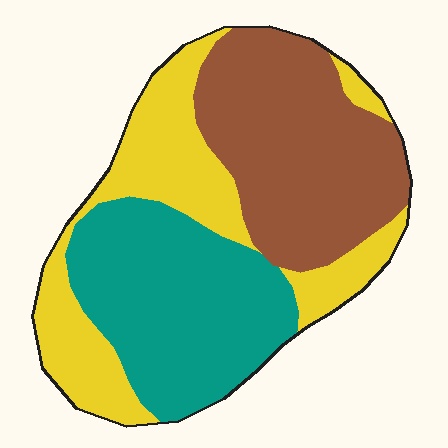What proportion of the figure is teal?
Teal covers around 35% of the figure.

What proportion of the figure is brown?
Brown covers around 35% of the figure.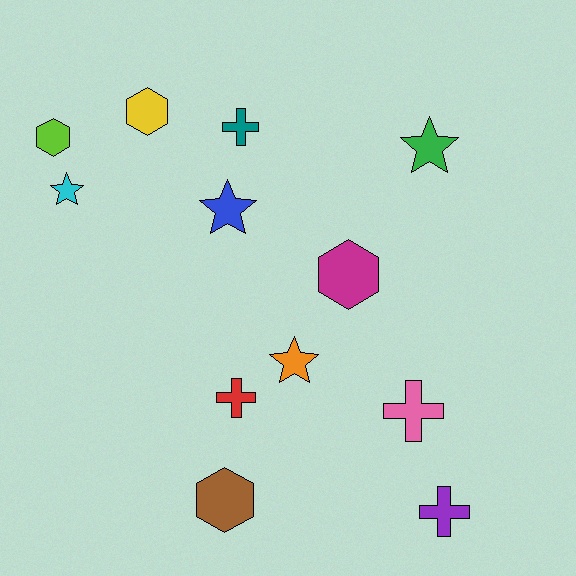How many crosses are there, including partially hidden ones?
There are 4 crosses.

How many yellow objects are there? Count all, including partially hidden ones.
There is 1 yellow object.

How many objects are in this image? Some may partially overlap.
There are 12 objects.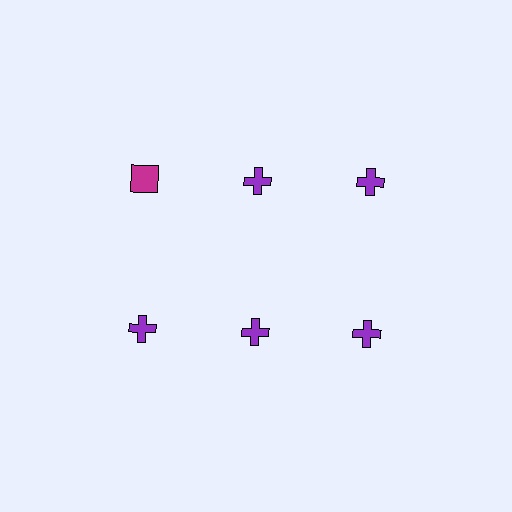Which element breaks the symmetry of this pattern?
The magenta square in the top row, leftmost column breaks the symmetry. All other shapes are purple crosses.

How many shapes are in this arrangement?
There are 6 shapes arranged in a grid pattern.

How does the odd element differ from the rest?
It differs in both color (magenta instead of purple) and shape (square instead of cross).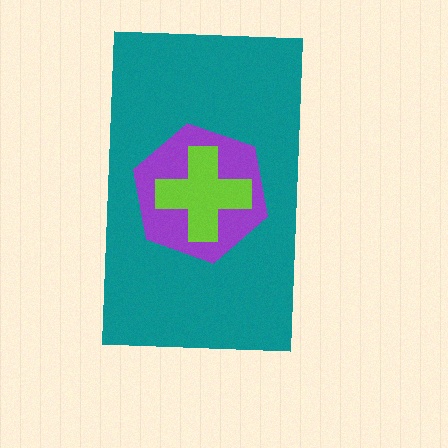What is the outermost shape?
The teal rectangle.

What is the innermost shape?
The lime cross.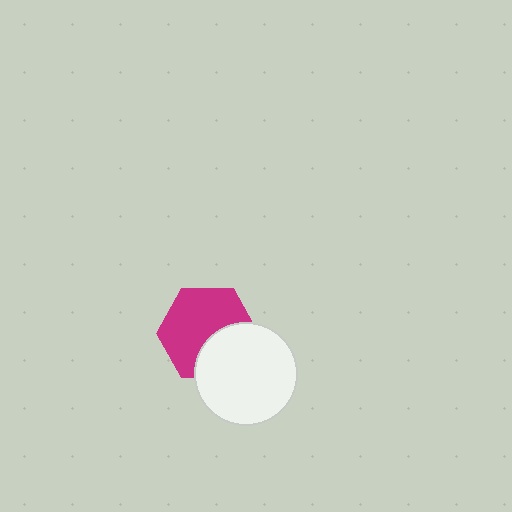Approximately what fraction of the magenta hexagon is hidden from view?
Roughly 35% of the magenta hexagon is hidden behind the white circle.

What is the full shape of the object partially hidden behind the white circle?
The partially hidden object is a magenta hexagon.